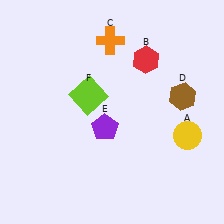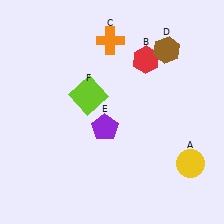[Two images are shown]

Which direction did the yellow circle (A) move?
The yellow circle (A) moved down.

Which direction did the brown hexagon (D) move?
The brown hexagon (D) moved up.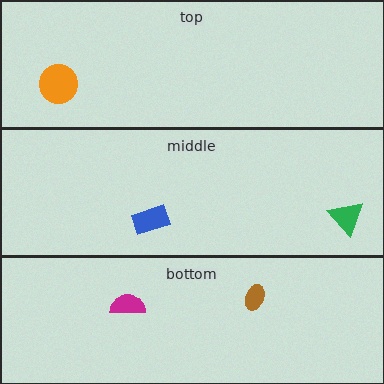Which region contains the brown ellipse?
The bottom region.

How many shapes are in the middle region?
2.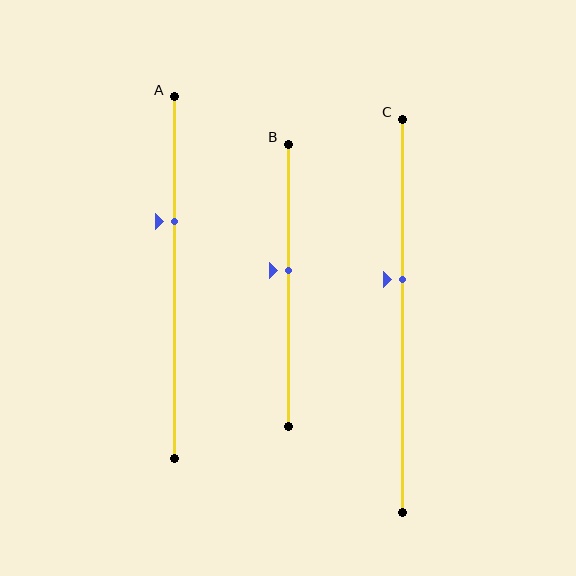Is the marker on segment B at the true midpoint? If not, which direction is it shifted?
No, the marker on segment B is shifted upward by about 5% of the segment length.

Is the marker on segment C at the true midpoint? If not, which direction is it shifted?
No, the marker on segment C is shifted upward by about 9% of the segment length.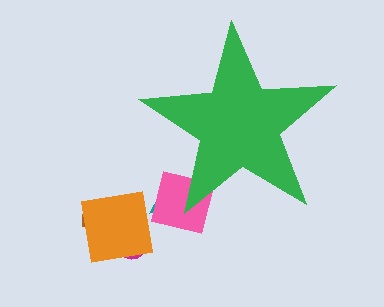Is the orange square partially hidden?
No, the orange square is fully visible.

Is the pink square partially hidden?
Yes, the pink square is partially hidden behind the green star.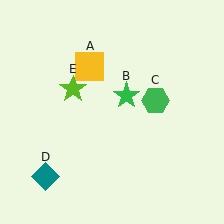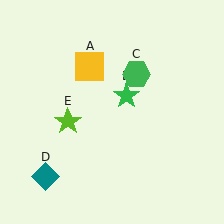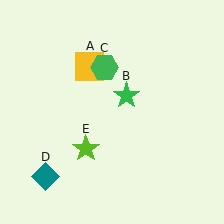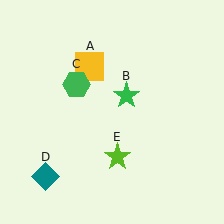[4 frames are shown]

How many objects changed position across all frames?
2 objects changed position: green hexagon (object C), lime star (object E).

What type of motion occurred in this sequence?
The green hexagon (object C), lime star (object E) rotated counterclockwise around the center of the scene.